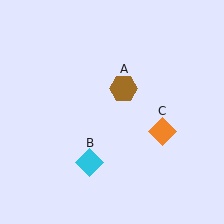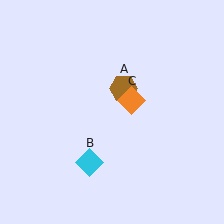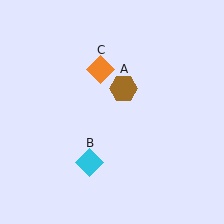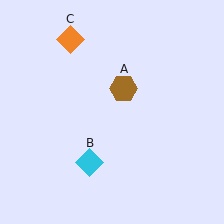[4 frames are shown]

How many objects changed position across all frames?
1 object changed position: orange diamond (object C).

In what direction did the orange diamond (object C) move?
The orange diamond (object C) moved up and to the left.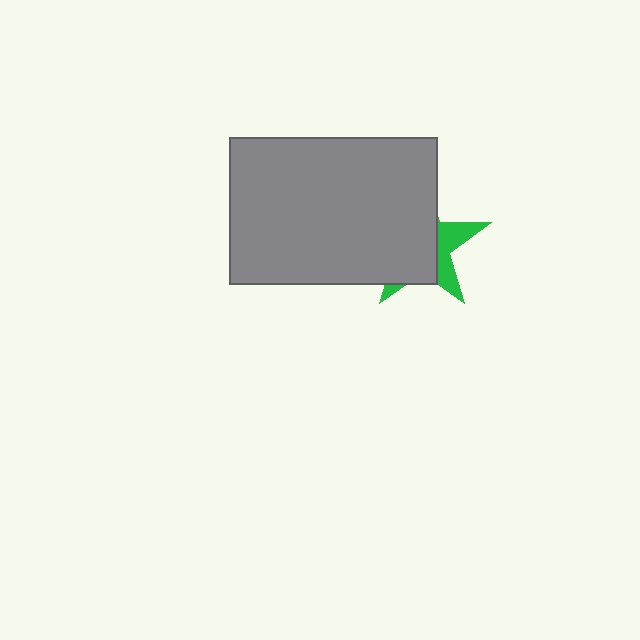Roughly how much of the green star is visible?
A small part of it is visible (roughly 32%).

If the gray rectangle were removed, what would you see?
You would see the complete green star.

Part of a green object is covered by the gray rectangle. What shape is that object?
It is a star.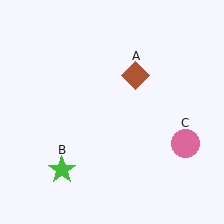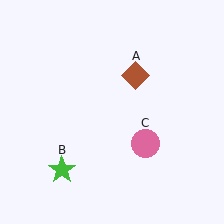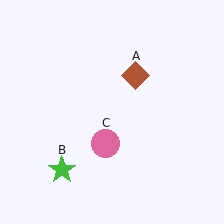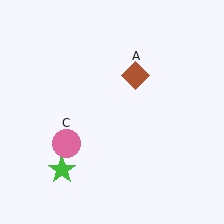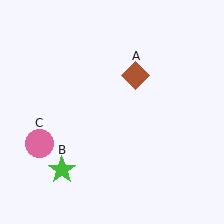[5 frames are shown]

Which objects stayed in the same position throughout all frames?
Brown diamond (object A) and green star (object B) remained stationary.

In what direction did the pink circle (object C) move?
The pink circle (object C) moved left.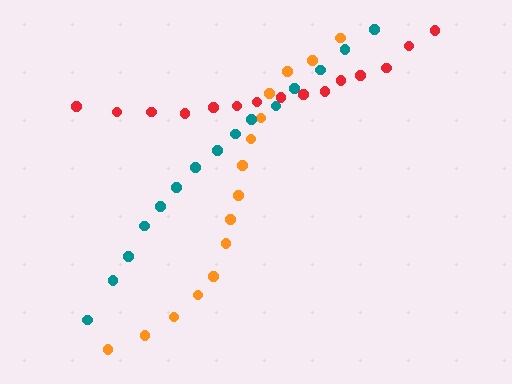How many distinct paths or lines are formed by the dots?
There are 3 distinct paths.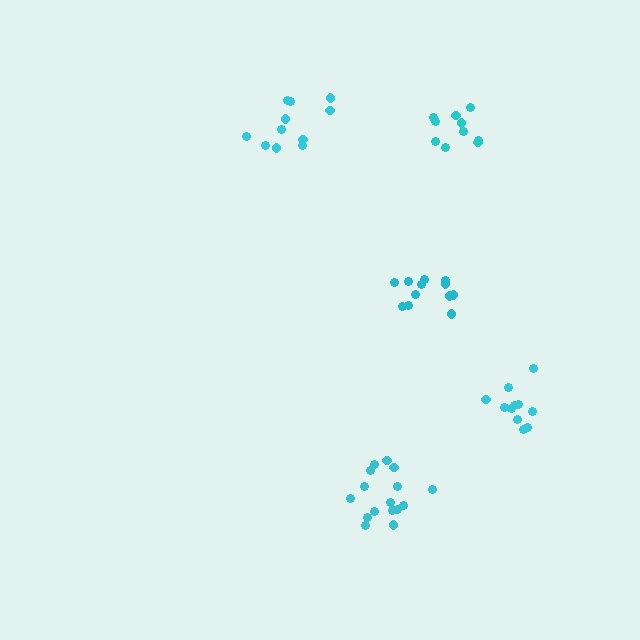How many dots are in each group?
Group 1: 16 dots, Group 2: 11 dots, Group 3: 10 dots, Group 4: 11 dots, Group 5: 12 dots (60 total).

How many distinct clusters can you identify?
There are 5 distinct clusters.